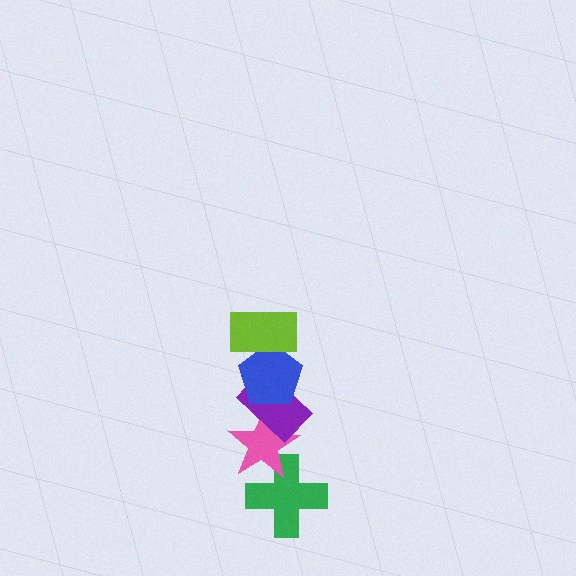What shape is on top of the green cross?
The pink star is on top of the green cross.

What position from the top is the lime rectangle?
The lime rectangle is 1st from the top.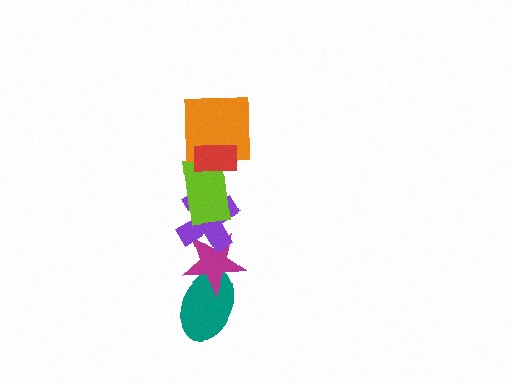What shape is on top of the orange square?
The red rectangle is on top of the orange square.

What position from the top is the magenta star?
The magenta star is 5th from the top.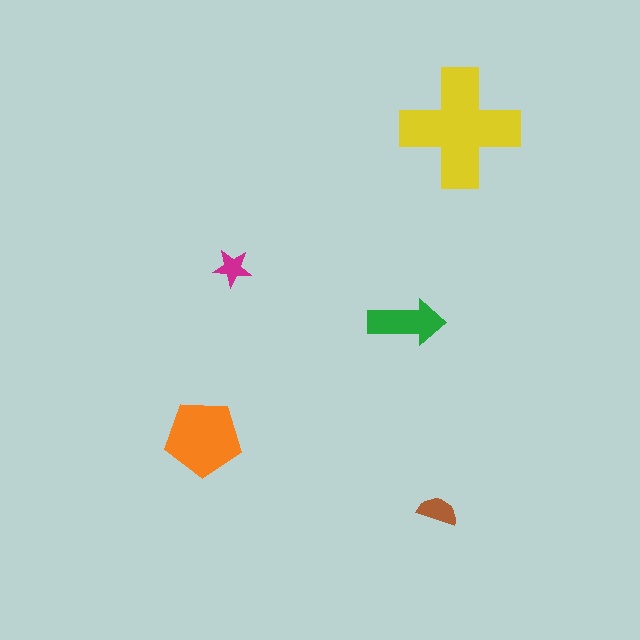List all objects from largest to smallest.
The yellow cross, the orange pentagon, the green arrow, the brown semicircle, the magenta star.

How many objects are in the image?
There are 5 objects in the image.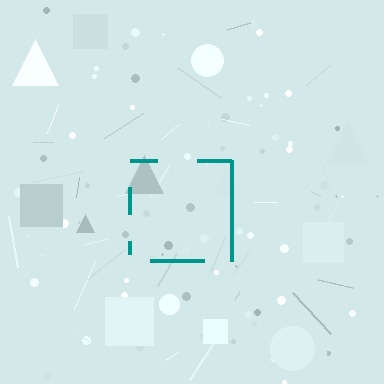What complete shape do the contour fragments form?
The contour fragments form a square.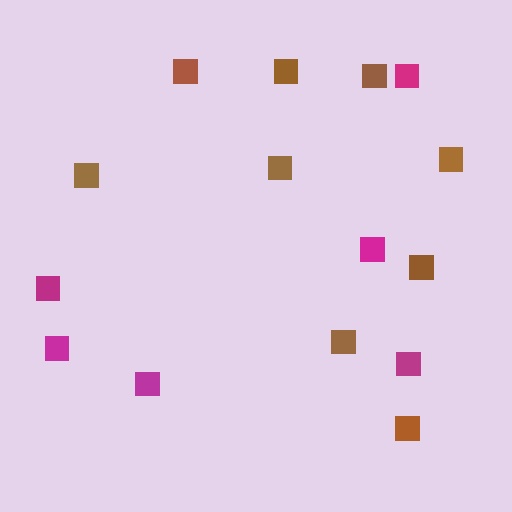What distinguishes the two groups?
There are 2 groups: one group of magenta squares (6) and one group of brown squares (9).